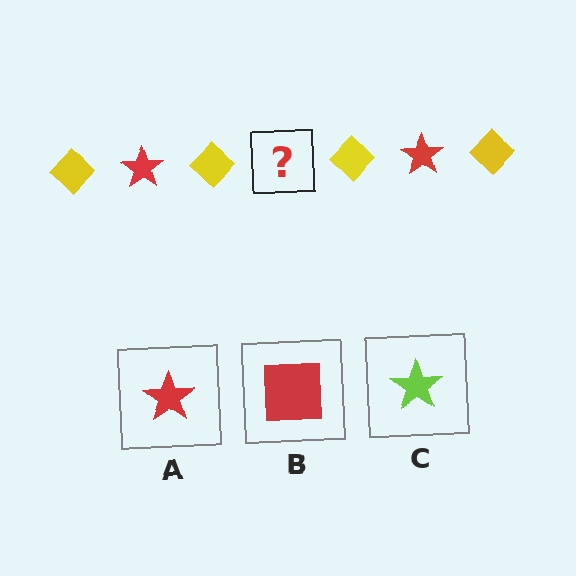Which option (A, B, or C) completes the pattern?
A.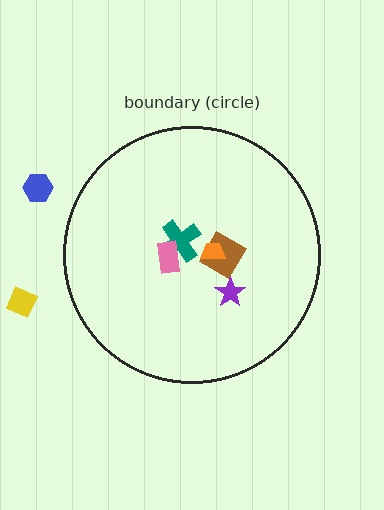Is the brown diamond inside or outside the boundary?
Inside.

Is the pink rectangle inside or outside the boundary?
Inside.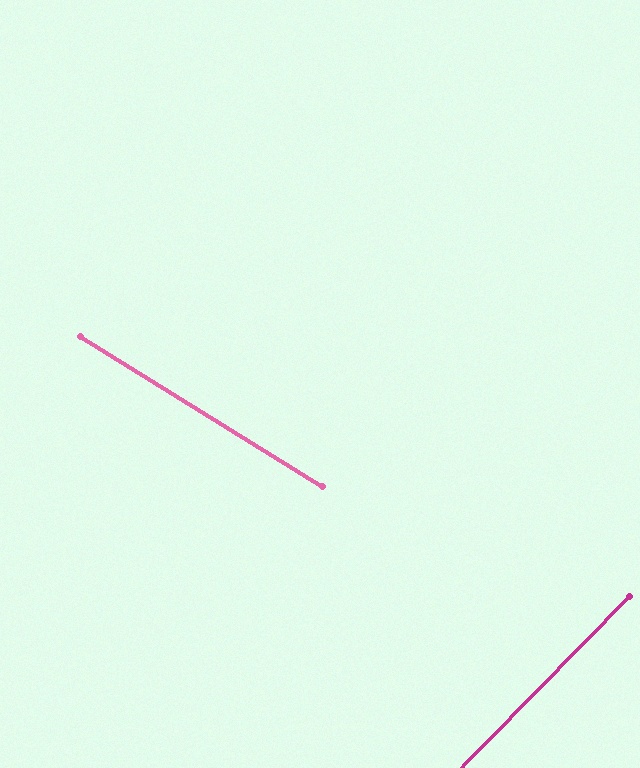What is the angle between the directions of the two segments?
Approximately 77 degrees.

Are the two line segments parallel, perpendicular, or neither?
Neither parallel nor perpendicular — they differ by about 77°.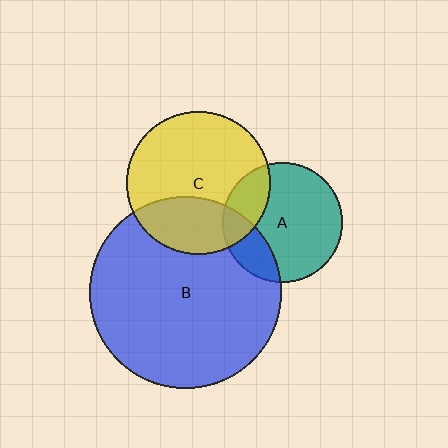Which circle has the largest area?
Circle B (blue).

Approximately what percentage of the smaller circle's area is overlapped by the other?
Approximately 30%.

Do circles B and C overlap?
Yes.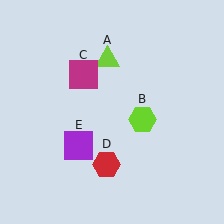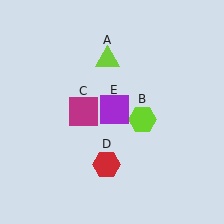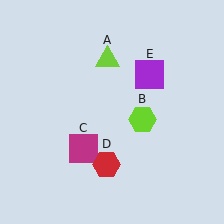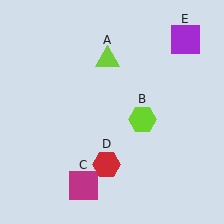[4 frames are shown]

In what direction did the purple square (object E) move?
The purple square (object E) moved up and to the right.